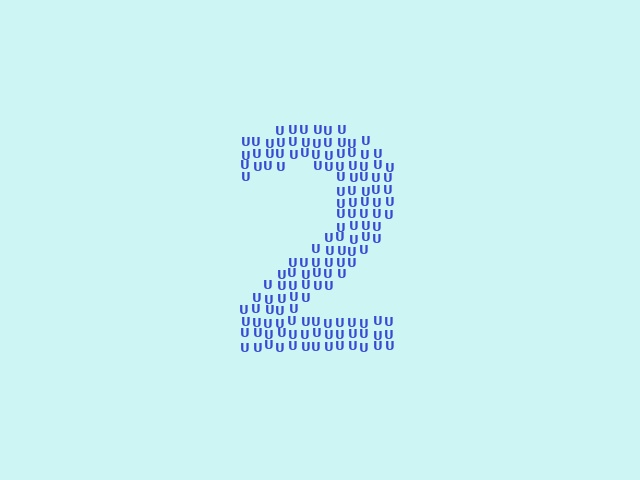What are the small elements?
The small elements are letter U's.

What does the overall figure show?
The overall figure shows the digit 2.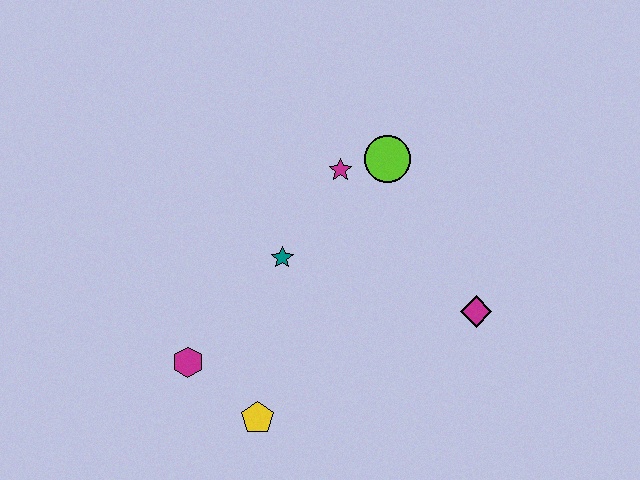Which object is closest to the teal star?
The magenta star is closest to the teal star.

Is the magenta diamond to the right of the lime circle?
Yes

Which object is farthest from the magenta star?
The yellow pentagon is farthest from the magenta star.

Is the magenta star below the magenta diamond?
No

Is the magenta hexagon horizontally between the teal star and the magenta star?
No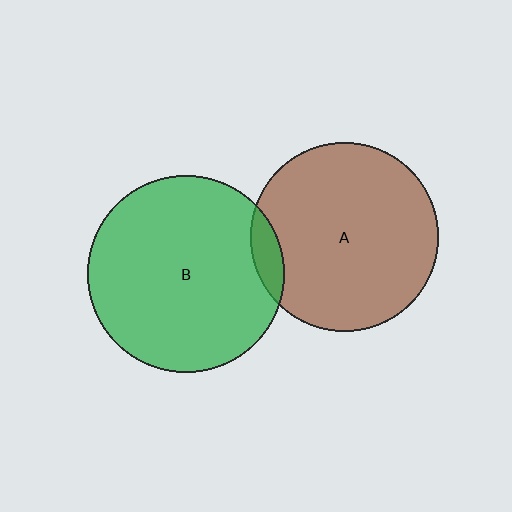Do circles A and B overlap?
Yes.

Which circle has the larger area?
Circle B (green).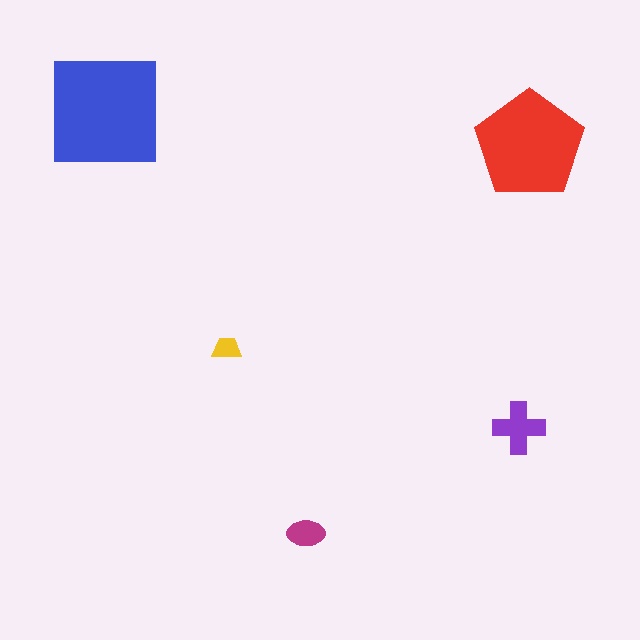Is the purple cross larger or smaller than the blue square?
Smaller.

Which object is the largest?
The blue square.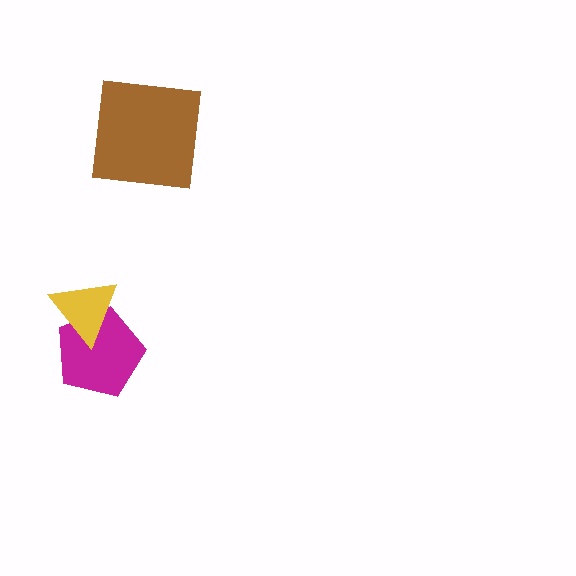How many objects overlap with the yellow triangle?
1 object overlaps with the yellow triangle.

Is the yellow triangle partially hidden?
No, no other shape covers it.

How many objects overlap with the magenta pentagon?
1 object overlaps with the magenta pentagon.